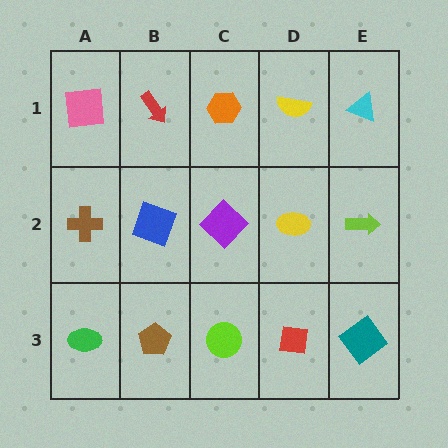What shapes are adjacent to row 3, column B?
A blue square (row 2, column B), a green ellipse (row 3, column A), a lime circle (row 3, column C).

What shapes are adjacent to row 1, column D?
A yellow ellipse (row 2, column D), an orange hexagon (row 1, column C), a cyan triangle (row 1, column E).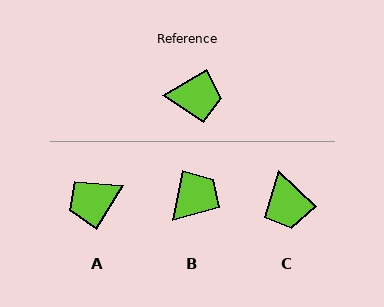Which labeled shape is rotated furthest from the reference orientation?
A, about 152 degrees away.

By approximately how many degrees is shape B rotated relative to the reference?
Approximately 49 degrees counter-clockwise.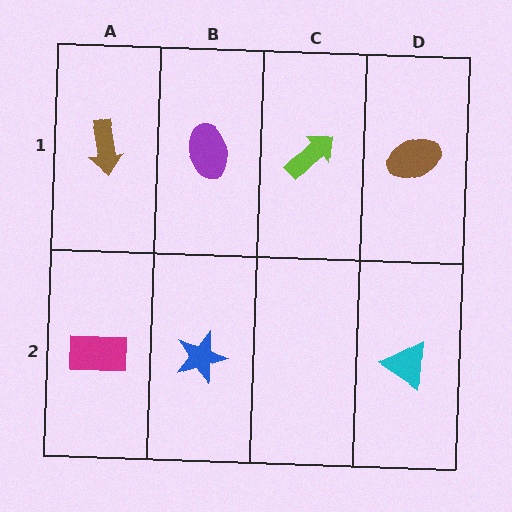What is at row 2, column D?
A cyan triangle.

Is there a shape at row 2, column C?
No, that cell is empty.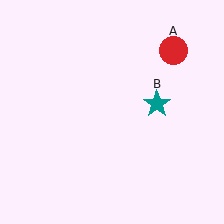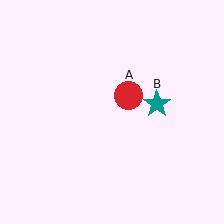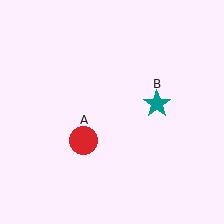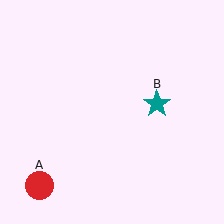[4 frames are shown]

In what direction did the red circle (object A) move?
The red circle (object A) moved down and to the left.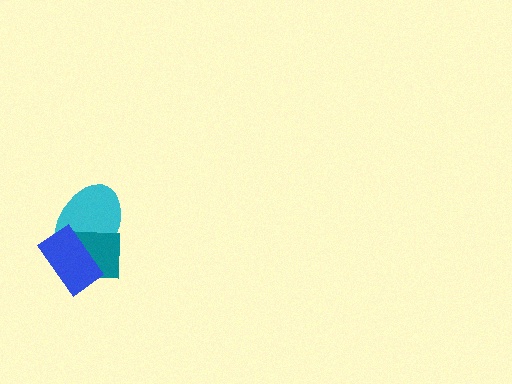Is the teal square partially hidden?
Yes, it is partially covered by another shape.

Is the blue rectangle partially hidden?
No, no other shape covers it.